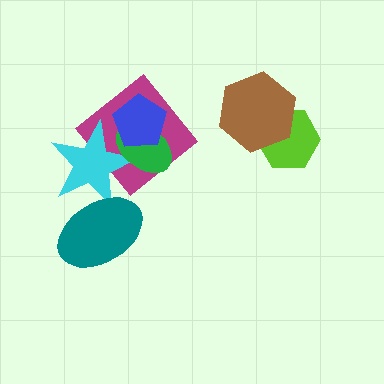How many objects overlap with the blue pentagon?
3 objects overlap with the blue pentagon.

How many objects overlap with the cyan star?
4 objects overlap with the cyan star.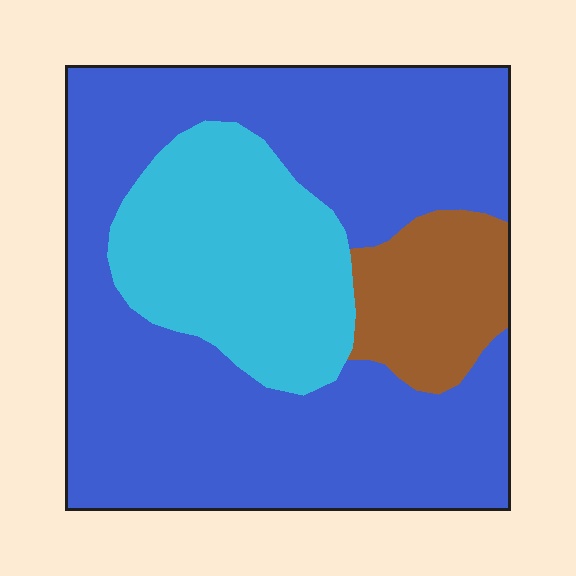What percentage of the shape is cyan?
Cyan takes up between a sixth and a third of the shape.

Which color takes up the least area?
Brown, at roughly 10%.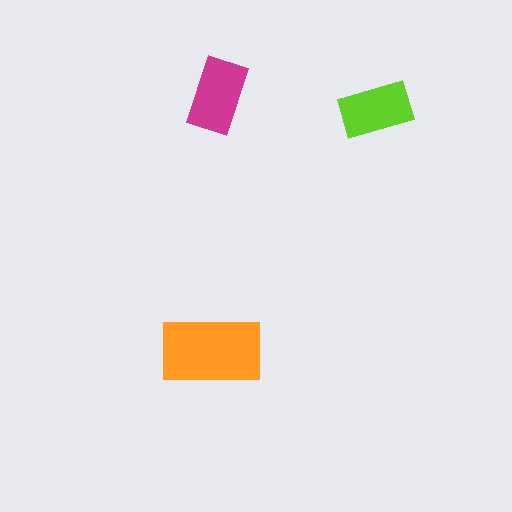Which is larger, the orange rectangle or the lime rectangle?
The orange one.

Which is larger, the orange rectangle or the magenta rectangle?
The orange one.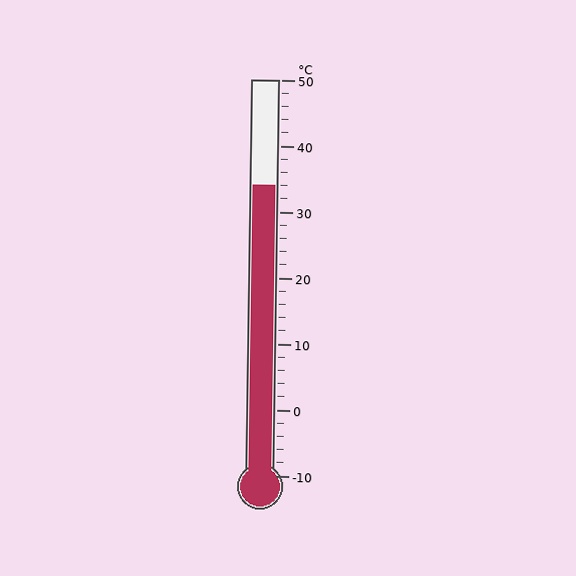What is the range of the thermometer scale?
The thermometer scale ranges from -10°C to 50°C.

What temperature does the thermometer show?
The thermometer shows approximately 34°C.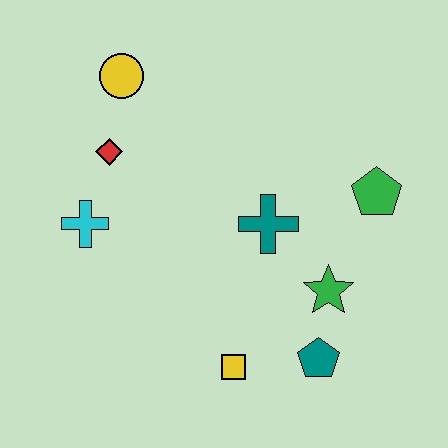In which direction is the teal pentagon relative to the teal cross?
The teal pentagon is below the teal cross.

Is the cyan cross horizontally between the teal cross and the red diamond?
No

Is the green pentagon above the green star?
Yes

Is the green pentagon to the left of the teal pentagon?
No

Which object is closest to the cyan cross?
The red diamond is closest to the cyan cross.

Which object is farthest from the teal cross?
The yellow circle is farthest from the teal cross.